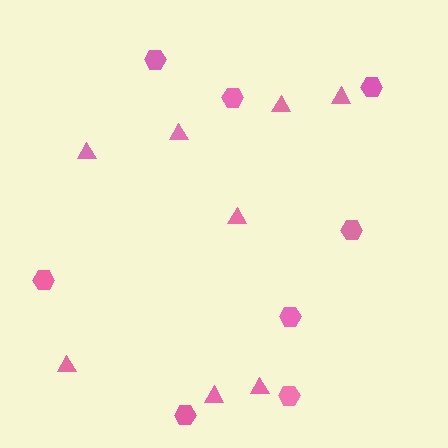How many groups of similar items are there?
There are 2 groups: one group of triangles (8) and one group of hexagons (8).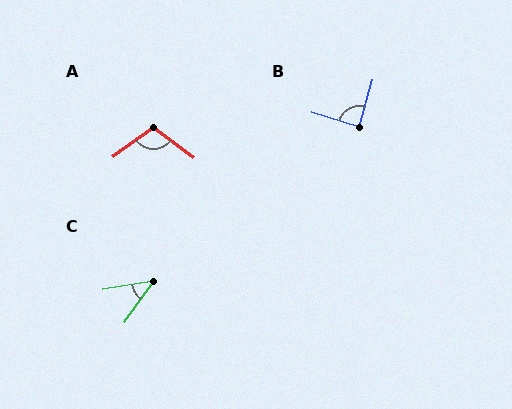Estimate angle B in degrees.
Approximately 89 degrees.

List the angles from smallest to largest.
C (46°), B (89°), A (108°).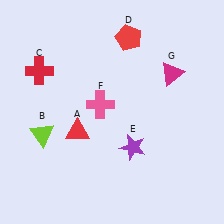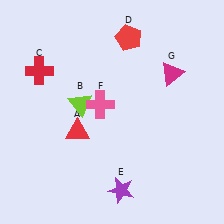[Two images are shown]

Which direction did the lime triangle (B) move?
The lime triangle (B) moved right.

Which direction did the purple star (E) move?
The purple star (E) moved down.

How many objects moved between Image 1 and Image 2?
2 objects moved between the two images.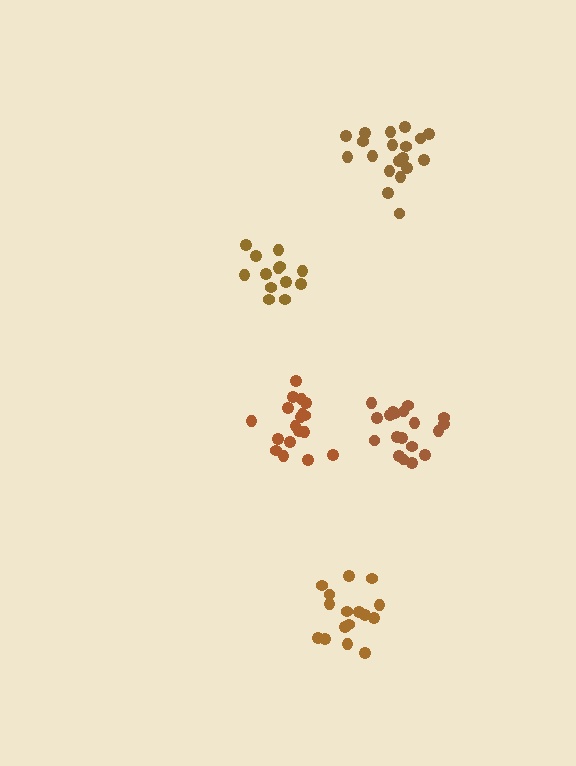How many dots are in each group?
Group 1: 13 dots, Group 2: 19 dots, Group 3: 19 dots, Group 4: 18 dots, Group 5: 16 dots (85 total).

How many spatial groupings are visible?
There are 5 spatial groupings.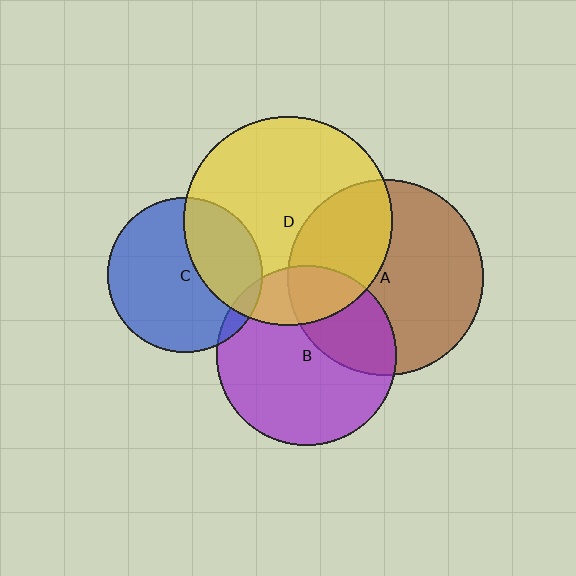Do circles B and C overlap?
Yes.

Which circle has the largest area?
Circle D (yellow).